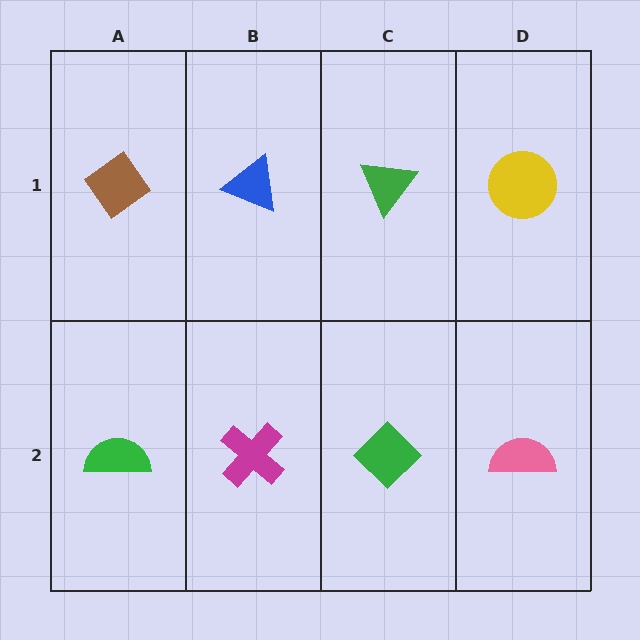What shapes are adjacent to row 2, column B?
A blue triangle (row 1, column B), a green semicircle (row 2, column A), a green diamond (row 2, column C).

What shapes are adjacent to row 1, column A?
A green semicircle (row 2, column A), a blue triangle (row 1, column B).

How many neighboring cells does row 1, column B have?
3.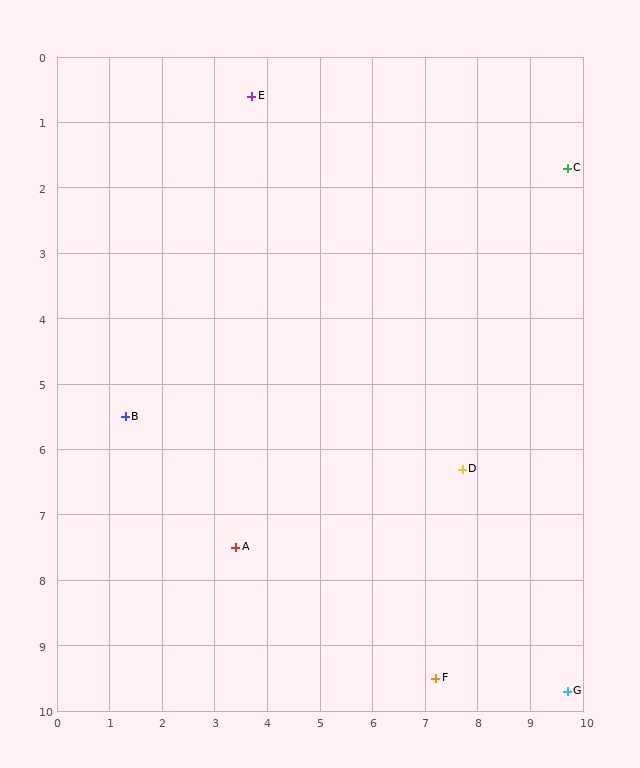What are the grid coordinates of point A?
Point A is at approximately (3.4, 7.5).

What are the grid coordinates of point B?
Point B is at approximately (1.3, 5.5).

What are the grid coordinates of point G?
Point G is at approximately (9.7, 9.7).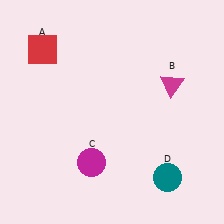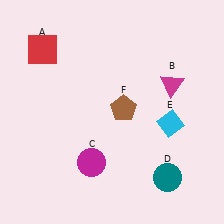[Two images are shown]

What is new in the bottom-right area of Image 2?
A cyan diamond (E) was added in the bottom-right area of Image 2.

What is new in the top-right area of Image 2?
A brown pentagon (F) was added in the top-right area of Image 2.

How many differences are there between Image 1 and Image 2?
There are 2 differences between the two images.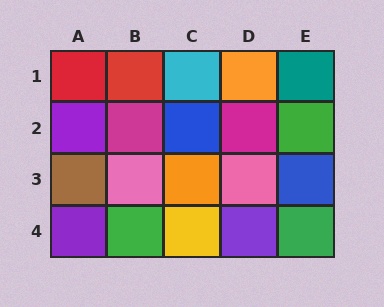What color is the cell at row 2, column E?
Green.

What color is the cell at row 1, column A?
Red.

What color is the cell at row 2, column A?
Purple.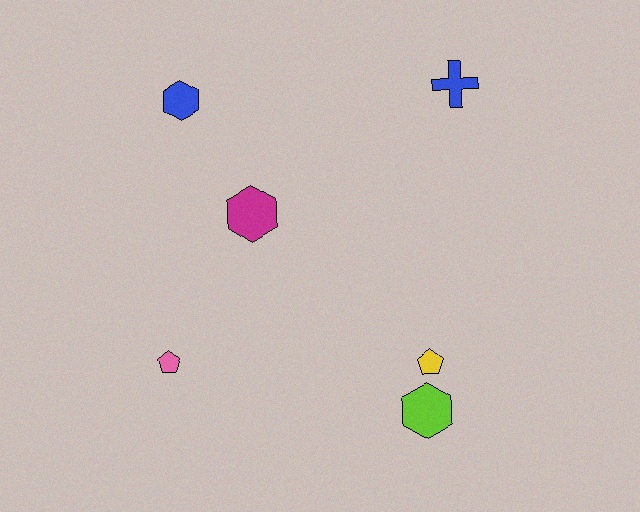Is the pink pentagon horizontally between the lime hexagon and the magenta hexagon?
No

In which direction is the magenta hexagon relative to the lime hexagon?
The magenta hexagon is above the lime hexagon.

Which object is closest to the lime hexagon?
The yellow pentagon is closest to the lime hexagon.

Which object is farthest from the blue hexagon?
The lime hexagon is farthest from the blue hexagon.